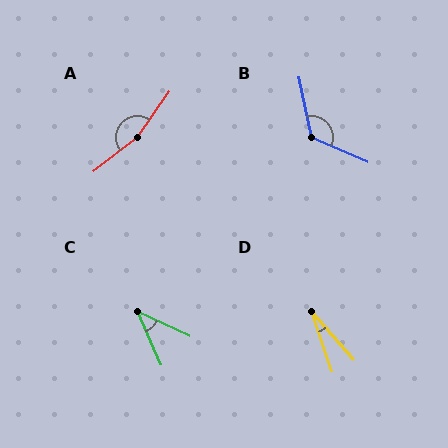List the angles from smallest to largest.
D (22°), C (42°), B (125°), A (162°).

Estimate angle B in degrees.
Approximately 125 degrees.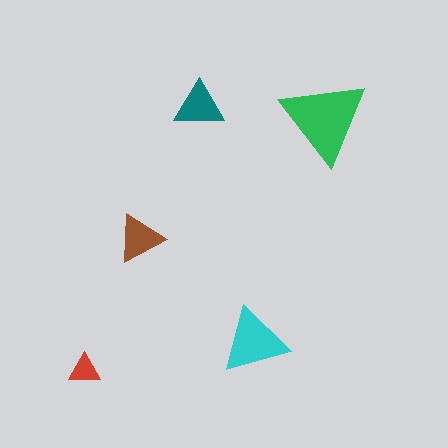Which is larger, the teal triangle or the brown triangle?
The teal one.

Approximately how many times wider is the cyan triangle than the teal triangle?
About 1.5 times wider.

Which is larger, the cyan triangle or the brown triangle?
The cyan one.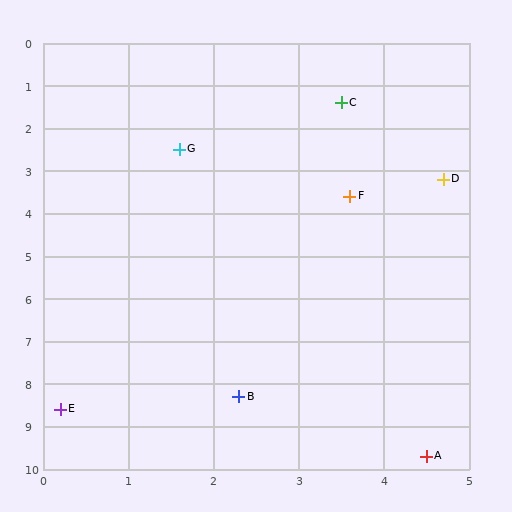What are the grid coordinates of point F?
Point F is at approximately (3.6, 3.6).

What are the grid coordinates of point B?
Point B is at approximately (2.3, 8.3).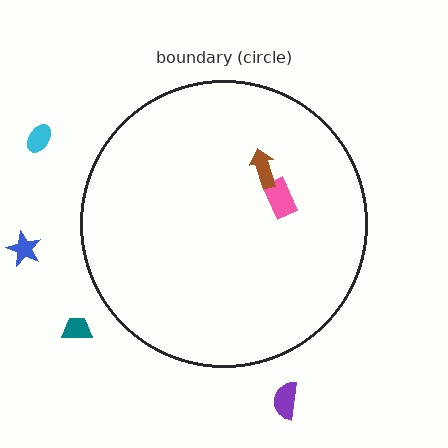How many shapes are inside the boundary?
2 inside, 4 outside.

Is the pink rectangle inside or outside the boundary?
Inside.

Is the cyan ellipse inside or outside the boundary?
Outside.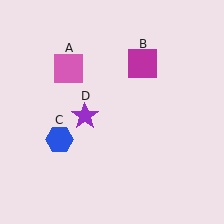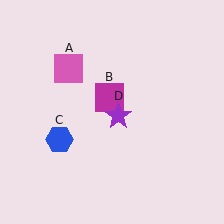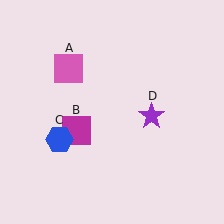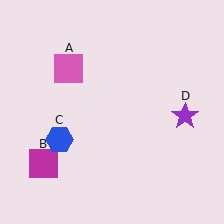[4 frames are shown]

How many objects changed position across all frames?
2 objects changed position: magenta square (object B), purple star (object D).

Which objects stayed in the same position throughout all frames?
Pink square (object A) and blue hexagon (object C) remained stationary.